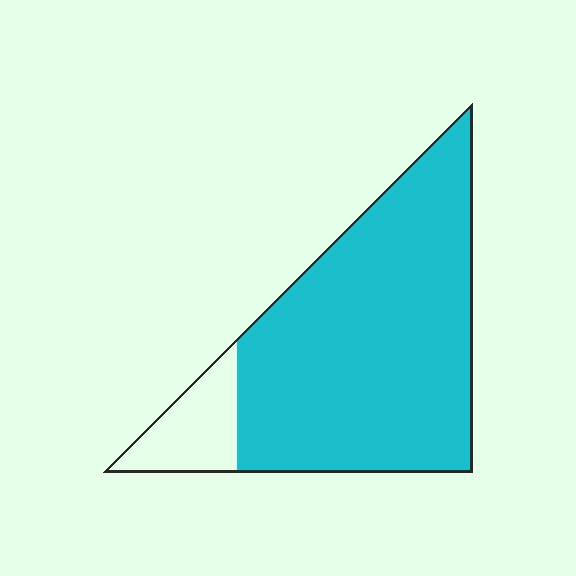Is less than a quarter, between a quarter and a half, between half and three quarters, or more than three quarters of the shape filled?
More than three quarters.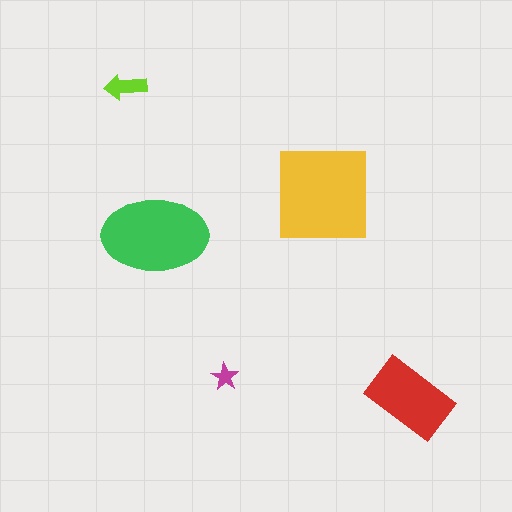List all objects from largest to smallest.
The yellow square, the green ellipse, the red rectangle, the lime arrow, the magenta star.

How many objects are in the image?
There are 5 objects in the image.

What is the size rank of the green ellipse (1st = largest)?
2nd.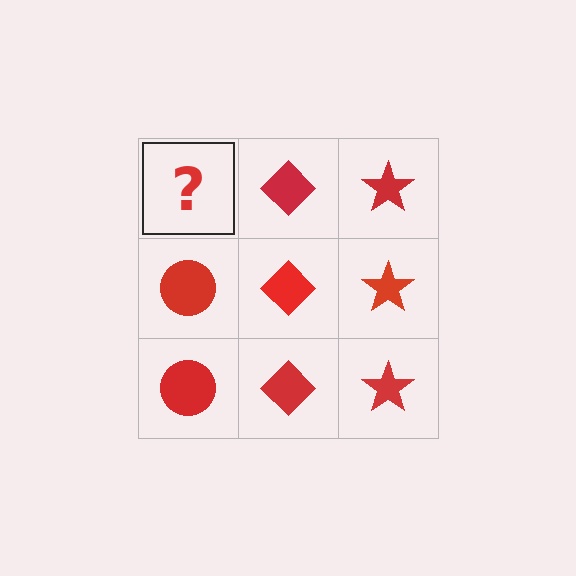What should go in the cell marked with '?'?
The missing cell should contain a red circle.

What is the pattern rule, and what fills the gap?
The rule is that each column has a consistent shape. The gap should be filled with a red circle.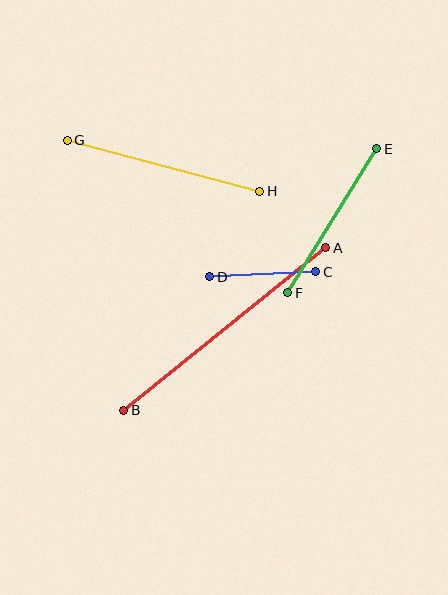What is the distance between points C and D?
The distance is approximately 106 pixels.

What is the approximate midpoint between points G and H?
The midpoint is at approximately (164, 166) pixels.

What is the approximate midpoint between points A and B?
The midpoint is at approximately (225, 329) pixels.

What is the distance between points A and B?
The distance is approximately 259 pixels.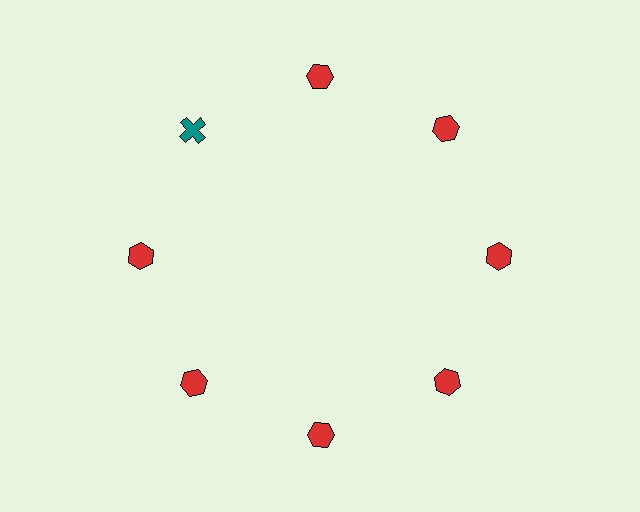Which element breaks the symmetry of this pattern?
The teal cross at roughly the 10 o'clock position breaks the symmetry. All other shapes are red hexagons.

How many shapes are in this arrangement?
There are 8 shapes arranged in a ring pattern.